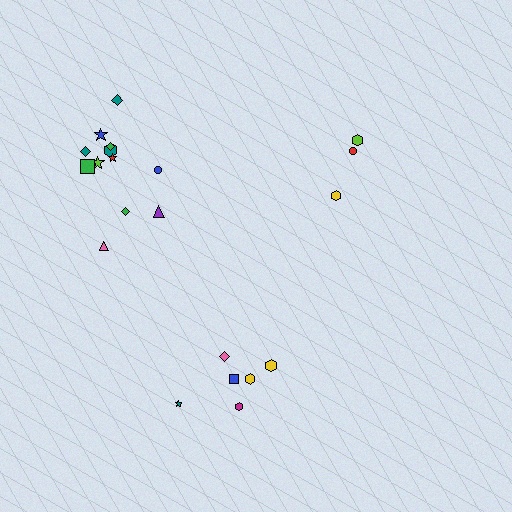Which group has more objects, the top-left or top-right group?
The top-left group.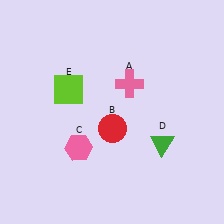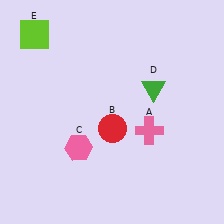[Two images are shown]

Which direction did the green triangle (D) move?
The green triangle (D) moved up.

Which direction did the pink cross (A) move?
The pink cross (A) moved down.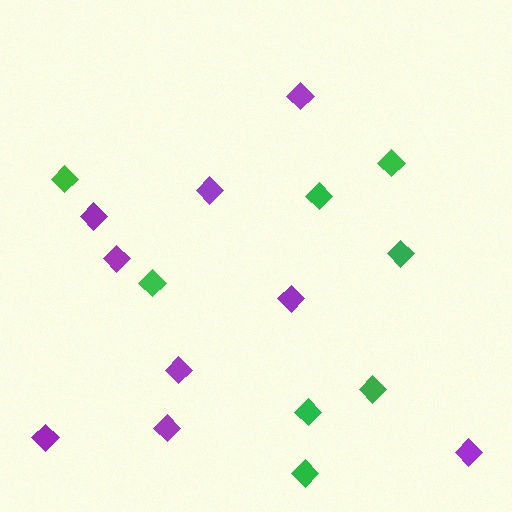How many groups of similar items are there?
There are 2 groups: one group of purple diamonds (9) and one group of green diamonds (8).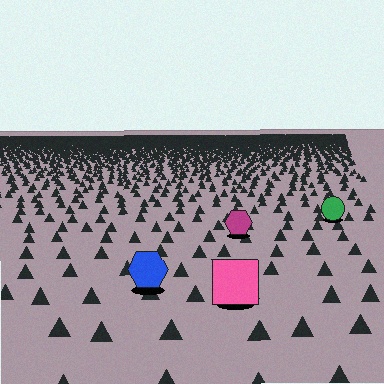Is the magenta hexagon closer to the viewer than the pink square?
No. The pink square is closer — you can tell from the texture gradient: the ground texture is coarser near it.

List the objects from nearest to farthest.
From nearest to farthest: the pink square, the blue hexagon, the magenta hexagon, the green circle.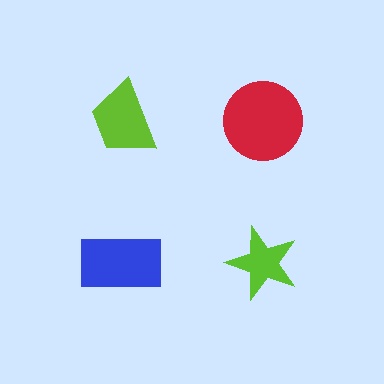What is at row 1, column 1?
A lime trapezoid.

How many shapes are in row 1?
2 shapes.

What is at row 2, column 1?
A blue rectangle.